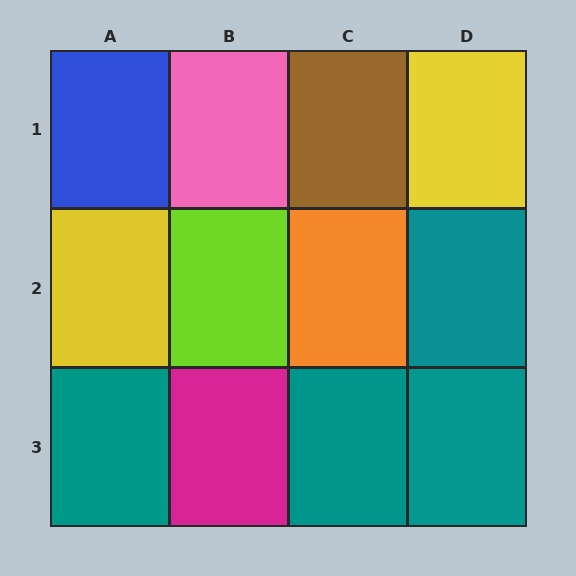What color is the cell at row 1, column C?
Brown.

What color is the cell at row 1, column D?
Yellow.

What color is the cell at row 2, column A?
Yellow.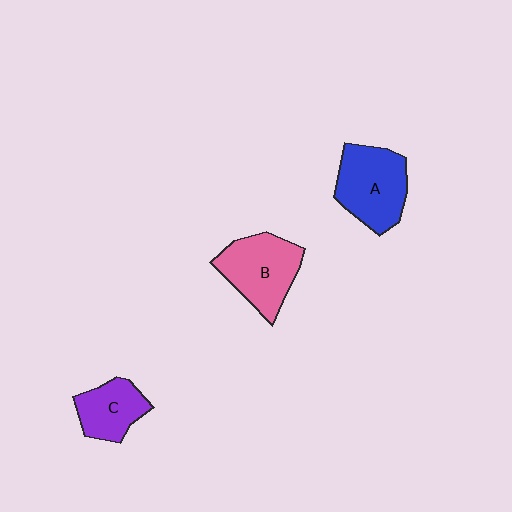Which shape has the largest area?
Shape A (blue).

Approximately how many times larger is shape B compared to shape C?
Approximately 1.5 times.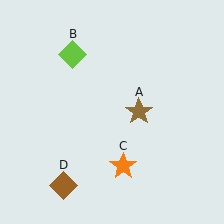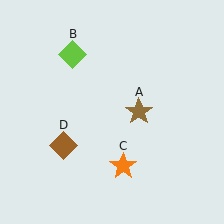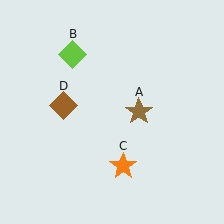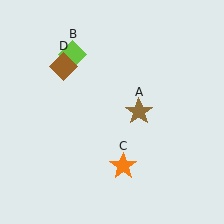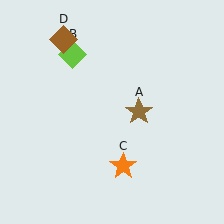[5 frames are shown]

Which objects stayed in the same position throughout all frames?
Brown star (object A) and lime diamond (object B) and orange star (object C) remained stationary.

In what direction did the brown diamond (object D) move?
The brown diamond (object D) moved up.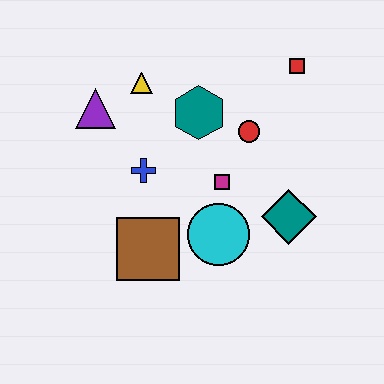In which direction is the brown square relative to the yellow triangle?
The brown square is below the yellow triangle.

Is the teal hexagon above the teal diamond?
Yes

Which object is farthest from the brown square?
The red square is farthest from the brown square.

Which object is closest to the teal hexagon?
The red circle is closest to the teal hexagon.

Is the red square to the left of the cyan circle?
No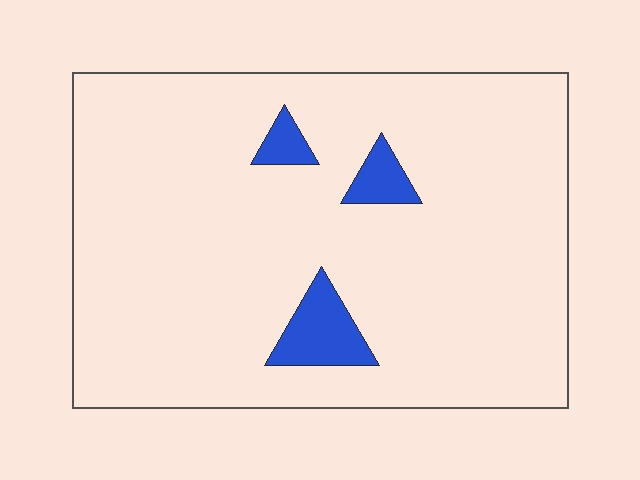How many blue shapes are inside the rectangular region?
3.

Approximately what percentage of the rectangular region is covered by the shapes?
Approximately 5%.